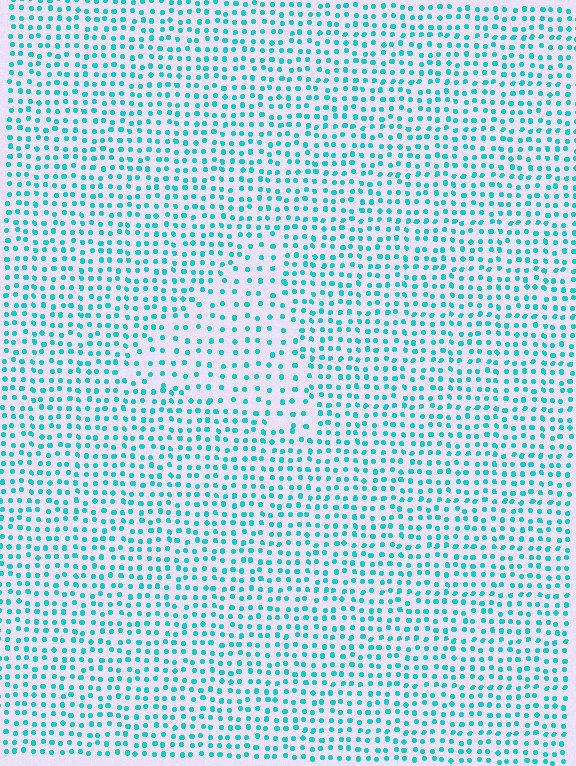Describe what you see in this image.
The image contains small cyan elements arranged at two different densities. A triangle-shaped region is visible where the elements are less densely packed than the surrounding area.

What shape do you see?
I see a triangle.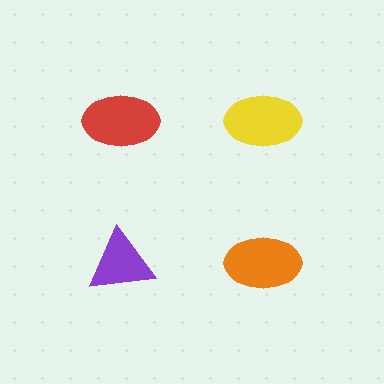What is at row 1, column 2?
A yellow ellipse.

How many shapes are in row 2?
2 shapes.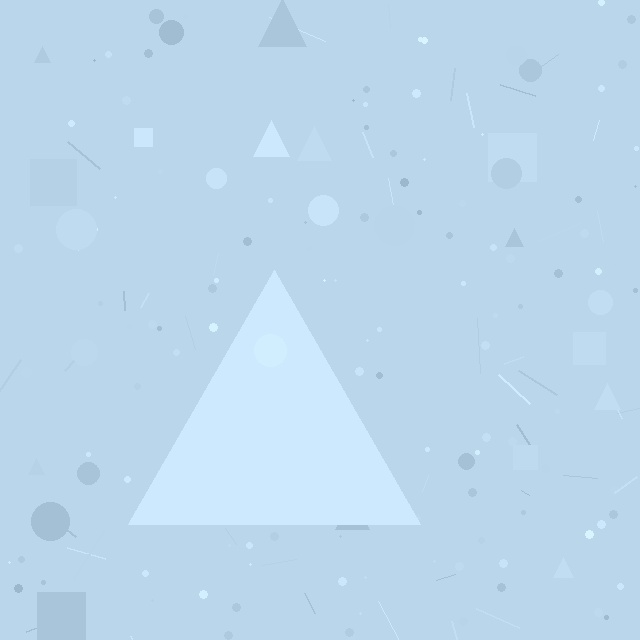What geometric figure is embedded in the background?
A triangle is embedded in the background.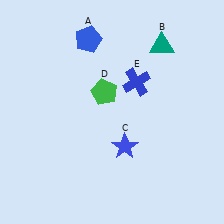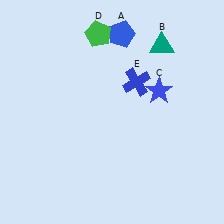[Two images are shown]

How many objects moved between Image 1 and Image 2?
3 objects moved between the two images.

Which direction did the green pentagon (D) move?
The green pentagon (D) moved up.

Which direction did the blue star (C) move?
The blue star (C) moved up.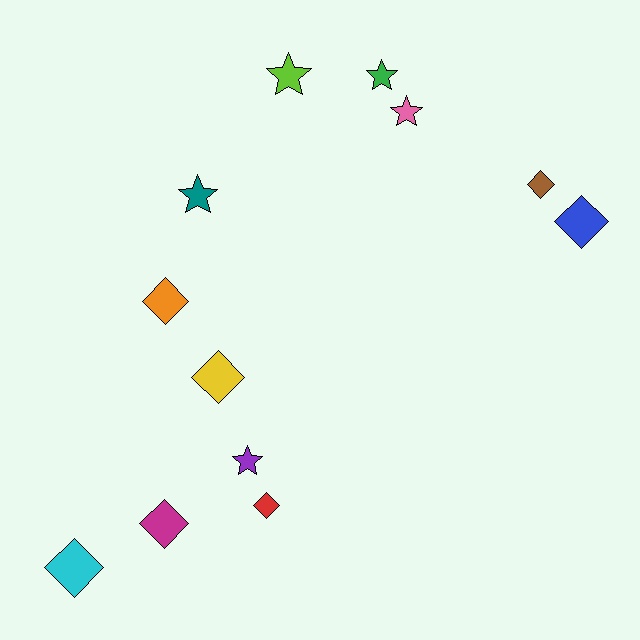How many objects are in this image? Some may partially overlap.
There are 12 objects.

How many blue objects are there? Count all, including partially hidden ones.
There is 1 blue object.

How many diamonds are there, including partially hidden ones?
There are 7 diamonds.